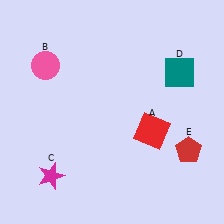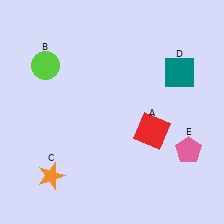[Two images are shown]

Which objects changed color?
B changed from pink to lime. C changed from magenta to orange. E changed from red to pink.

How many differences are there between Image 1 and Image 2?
There are 3 differences between the two images.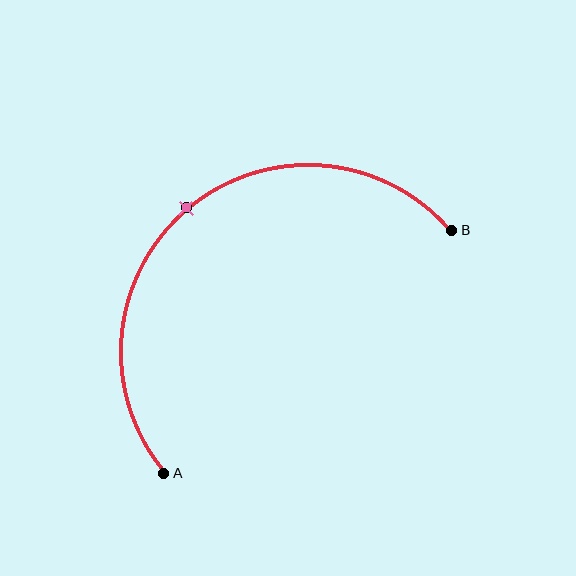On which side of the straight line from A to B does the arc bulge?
The arc bulges above and to the left of the straight line connecting A and B.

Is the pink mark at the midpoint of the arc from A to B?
Yes. The pink mark lies on the arc at equal arc-length from both A and B — it is the arc midpoint.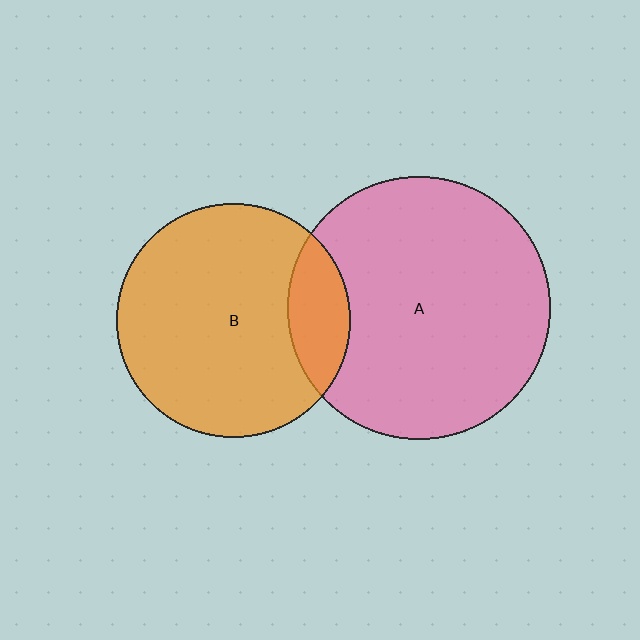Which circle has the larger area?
Circle A (pink).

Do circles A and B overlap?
Yes.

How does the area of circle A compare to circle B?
Approximately 1.3 times.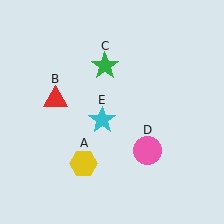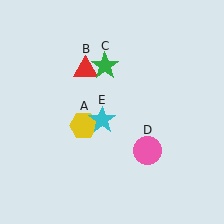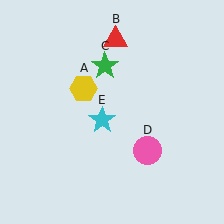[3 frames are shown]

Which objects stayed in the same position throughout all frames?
Green star (object C) and pink circle (object D) and cyan star (object E) remained stationary.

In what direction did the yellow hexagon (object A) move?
The yellow hexagon (object A) moved up.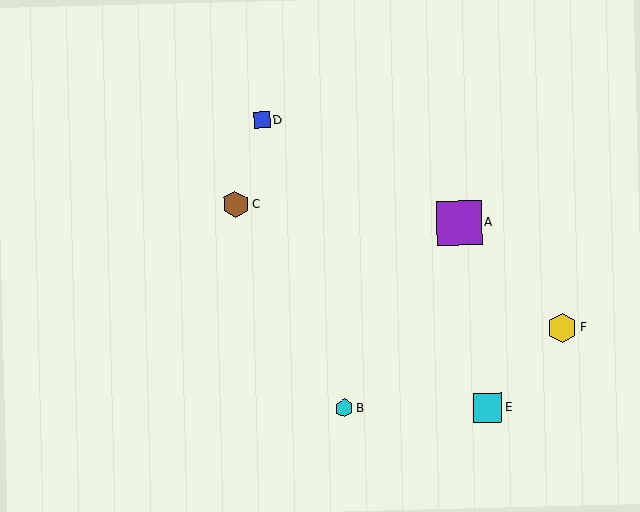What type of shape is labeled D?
Shape D is a blue square.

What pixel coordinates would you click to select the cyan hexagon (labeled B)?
Click at (344, 408) to select the cyan hexagon B.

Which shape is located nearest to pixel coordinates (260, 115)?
The blue square (labeled D) at (262, 120) is nearest to that location.